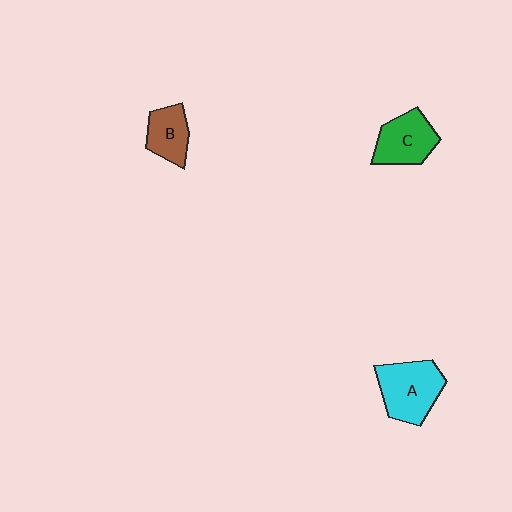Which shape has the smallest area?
Shape B (brown).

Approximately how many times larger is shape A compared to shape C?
Approximately 1.3 times.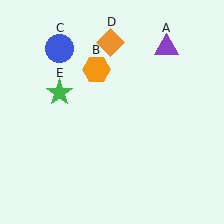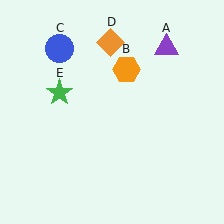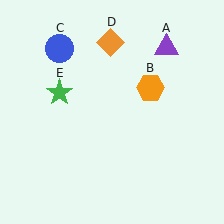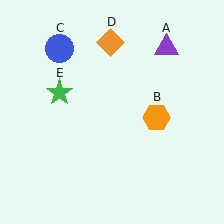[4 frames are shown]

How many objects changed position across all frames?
1 object changed position: orange hexagon (object B).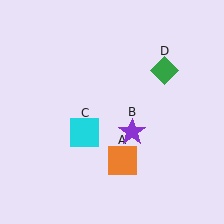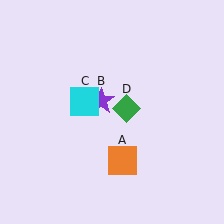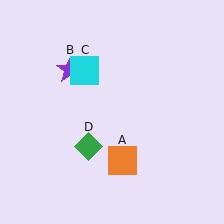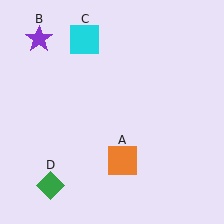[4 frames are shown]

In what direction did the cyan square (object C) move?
The cyan square (object C) moved up.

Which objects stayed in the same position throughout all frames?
Orange square (object A) remained stationary.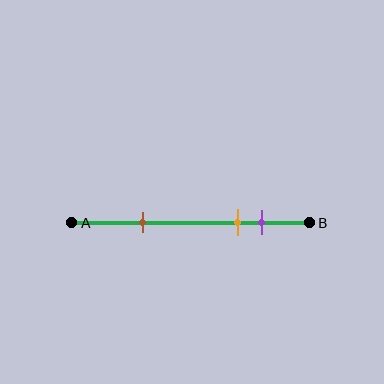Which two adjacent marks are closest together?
The orange and purple marks are the closest adjacent pair.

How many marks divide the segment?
There are 3 marks dividing the segment.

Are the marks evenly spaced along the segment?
No, the marks are not evenly spaced.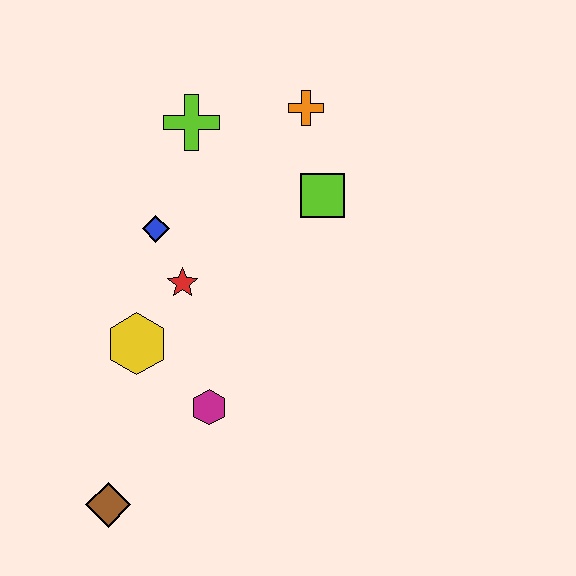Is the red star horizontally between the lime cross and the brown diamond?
Yes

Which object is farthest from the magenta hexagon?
The orange cross is farthest from the magenta hexagon.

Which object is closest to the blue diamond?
The red star is closest to the blue diamond.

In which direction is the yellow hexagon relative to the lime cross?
The yellow hexagon is below the lime cross.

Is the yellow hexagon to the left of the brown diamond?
No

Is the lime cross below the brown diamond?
No